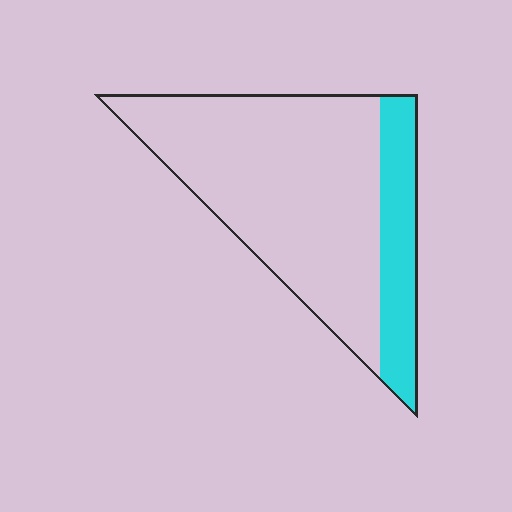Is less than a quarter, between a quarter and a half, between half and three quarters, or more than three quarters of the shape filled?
Less than a quarter.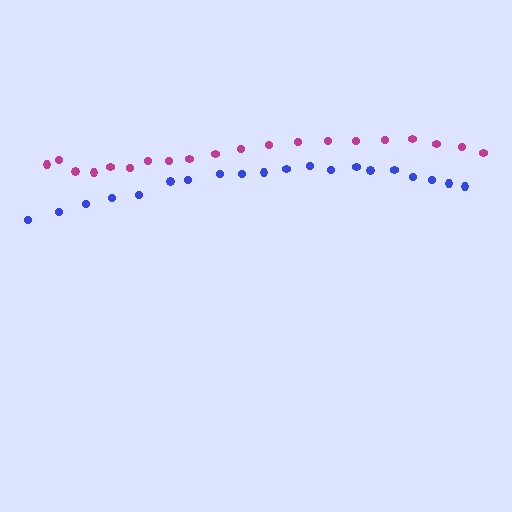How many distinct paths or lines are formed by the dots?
There are 2 distinct paths.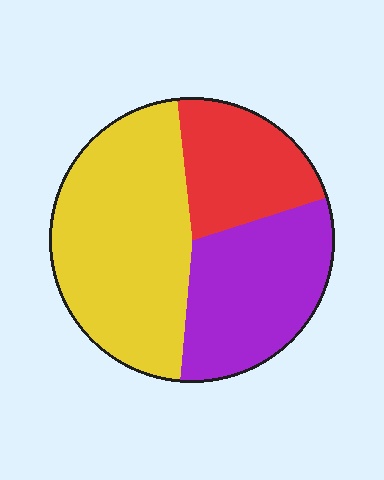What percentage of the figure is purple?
Purple covers about 30% of the figure.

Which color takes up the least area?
Red, at roughly 20%.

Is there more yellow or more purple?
Yellow.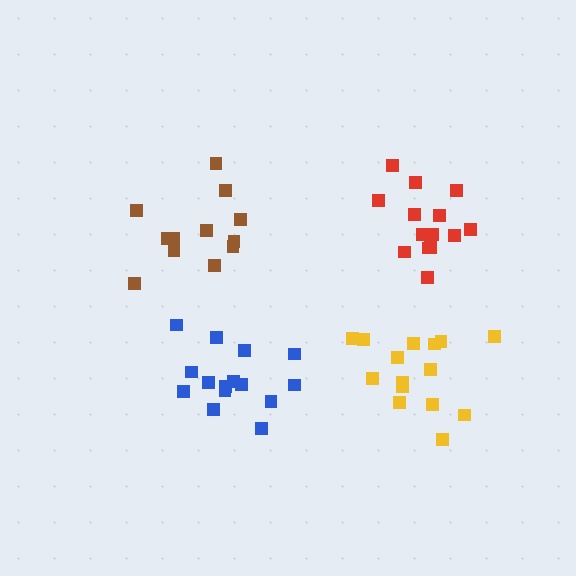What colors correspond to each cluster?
The clusters are colored: red, brown, yellow, blue.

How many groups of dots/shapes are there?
There are 4 groups.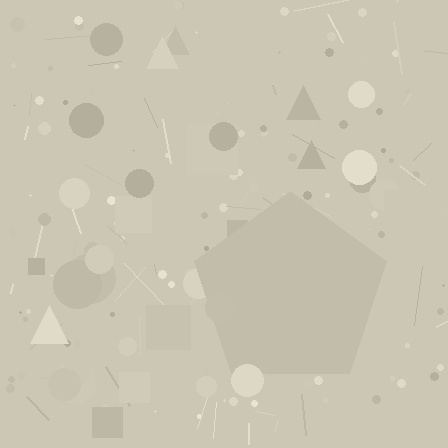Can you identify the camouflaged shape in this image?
The camouflaged shape is a pentagon.